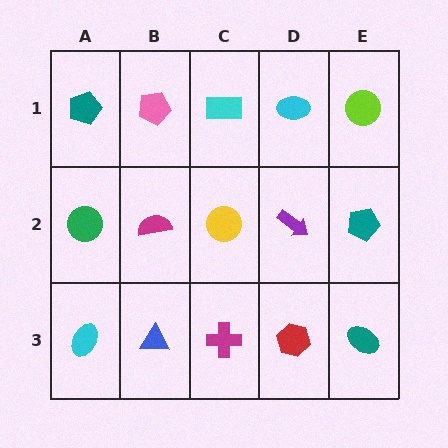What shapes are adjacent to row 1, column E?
A teal pentagon (row 2, column E), a cyan ellipse (row 1, column D).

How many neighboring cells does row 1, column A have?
2.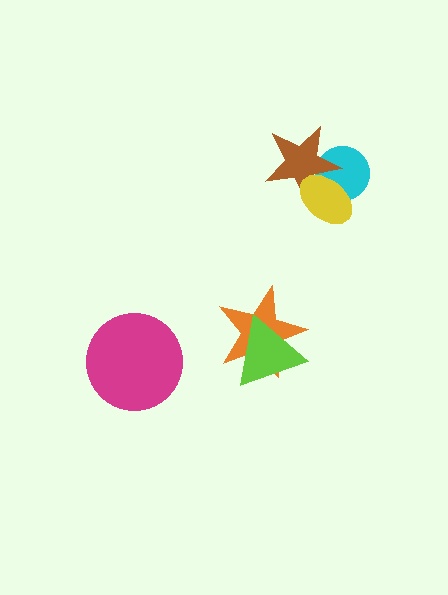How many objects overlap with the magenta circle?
0 objects overlap with the magenta circle.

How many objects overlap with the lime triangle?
1 object overlaps with the lime triangle.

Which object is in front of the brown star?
The yellow ellipse is in front of the brown star.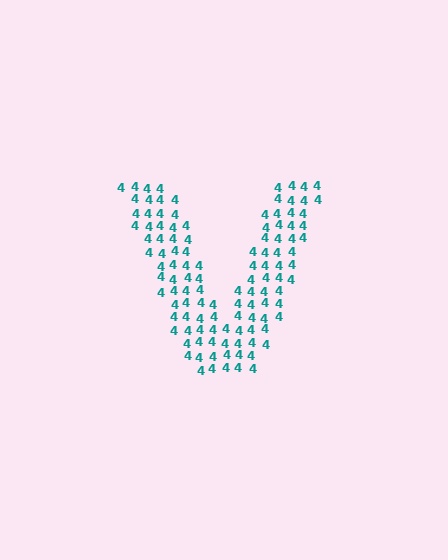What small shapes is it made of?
It is made of small digit 4's.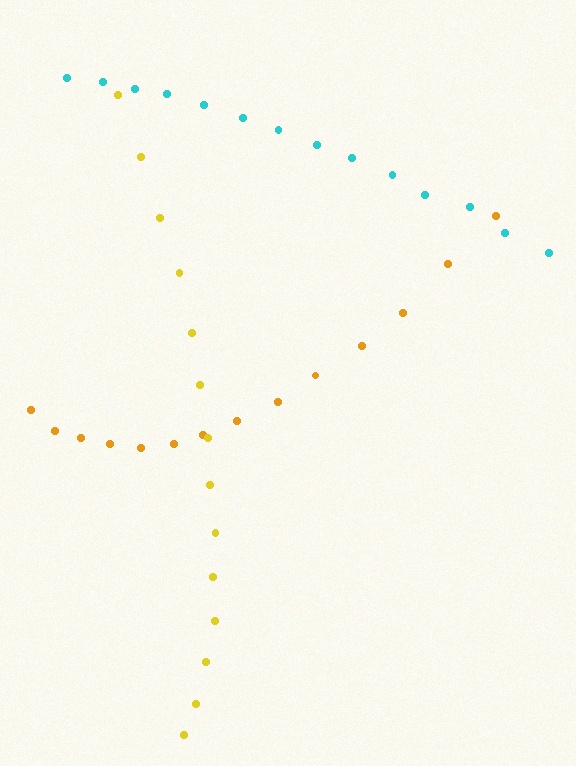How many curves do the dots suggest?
There are 3 distinct paths.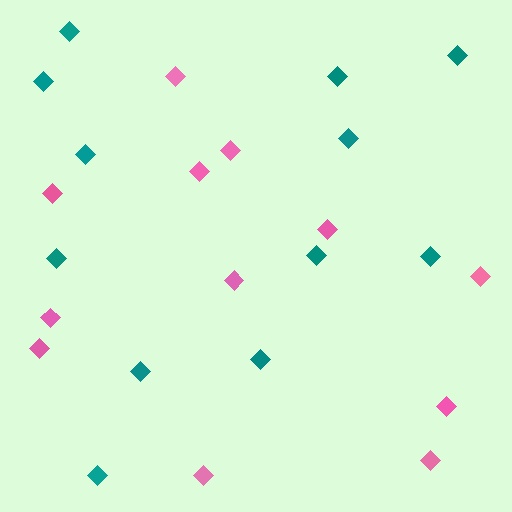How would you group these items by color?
There are 2 groups: one group of pink diamonds (12) and one group of teal diamonds (12).